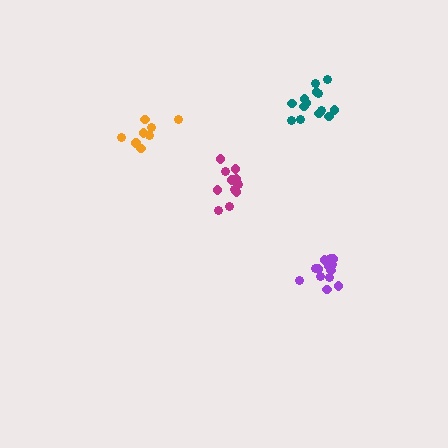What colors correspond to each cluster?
The clusters are colored: magenta, teal, orange, purple.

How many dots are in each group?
Group 1: 13 dots, Group 2: 14 dots, Group 3: 8 dots, Group 4: 14 dots (49 total).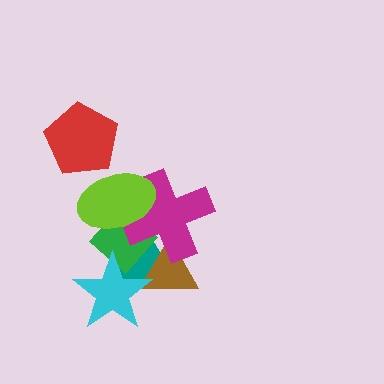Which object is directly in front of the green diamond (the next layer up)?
The brown triangle is directly in front of the green diamond.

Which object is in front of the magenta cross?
The lime ellipse is in front of the magenta cross.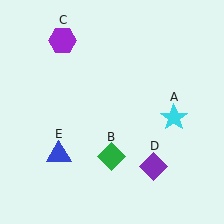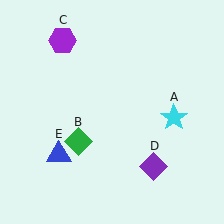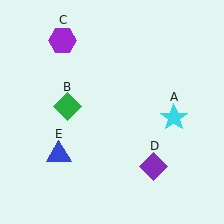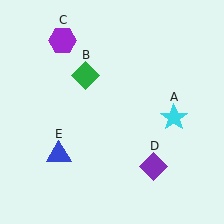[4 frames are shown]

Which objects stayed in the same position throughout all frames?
Cyan star (object A) and purple hexagon (object C) and purple diamond (object D) and blue triangle (object E) remained stationary.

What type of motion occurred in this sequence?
The green diamond (object B) rotated clockwise around the center of the scene.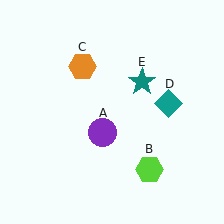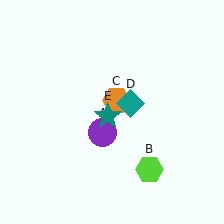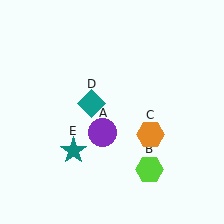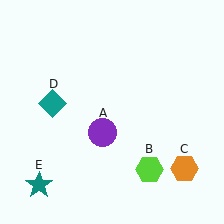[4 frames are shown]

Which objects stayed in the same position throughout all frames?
Purple circle (object A) and lime hexagon (object B) remained stationary.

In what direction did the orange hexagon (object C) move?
The orange hexagon (object C) moved down and to the right.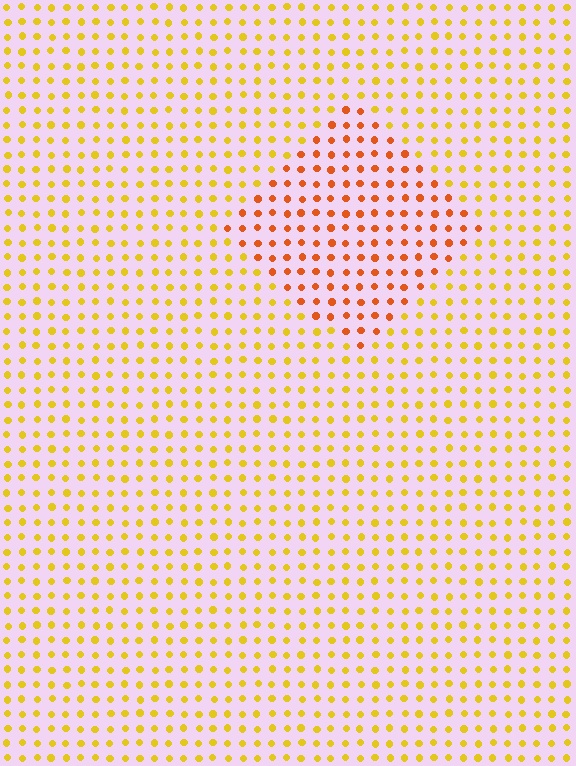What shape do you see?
I see a diamond.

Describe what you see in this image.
The image is filled with small yellow elements in a uniform arrangement. A diamond-shaped region is visible where the elements are tinted to a slightly different hue, forming a subtle color boundary.